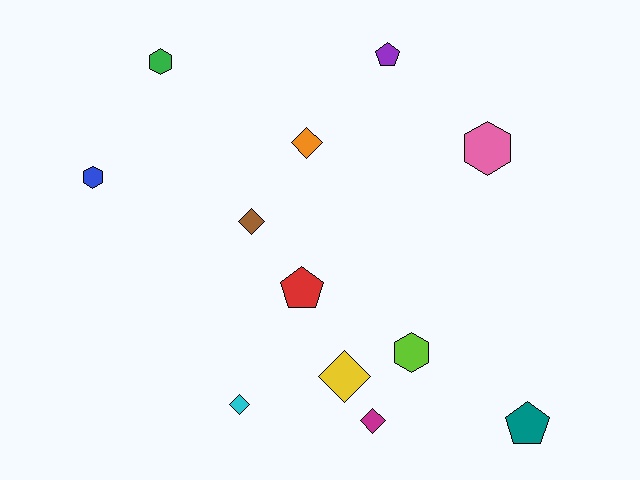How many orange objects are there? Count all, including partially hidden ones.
There is 1 orange object.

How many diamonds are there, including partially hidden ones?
There are 5 diamonds.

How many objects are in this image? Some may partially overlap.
There are 12 objects.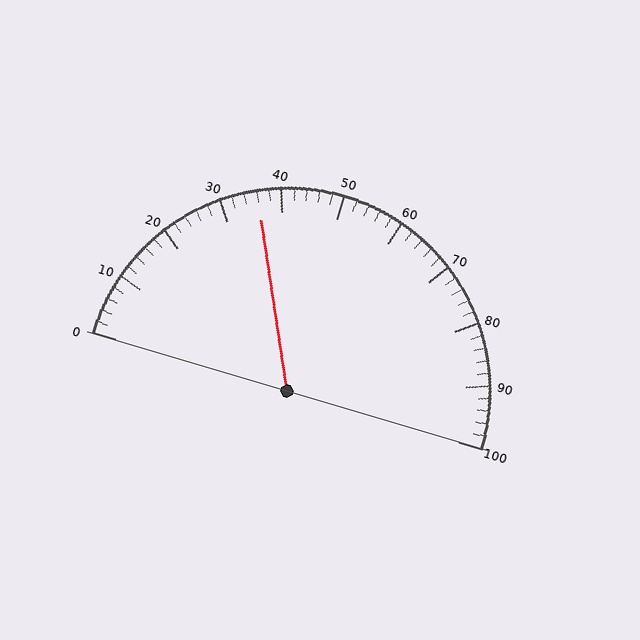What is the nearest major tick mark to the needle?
The nearest major tick mark is 40.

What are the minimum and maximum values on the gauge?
The gauge ranges from 0 to 100.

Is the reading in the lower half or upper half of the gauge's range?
The reading is in the lower half of the range (0 to 100).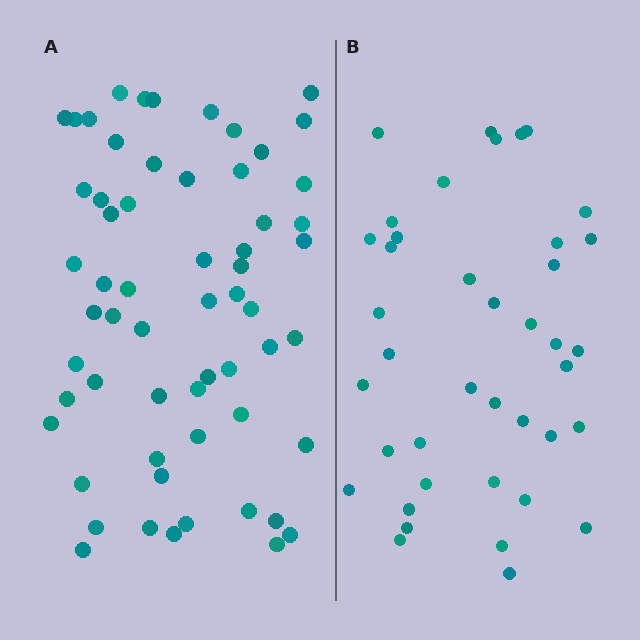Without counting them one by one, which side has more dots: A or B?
Region A (the left region) has more dots.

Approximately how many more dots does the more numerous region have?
Region A has approximately 20 more dots than region B.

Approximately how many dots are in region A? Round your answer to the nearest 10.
About 60 dots.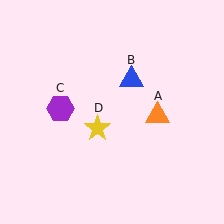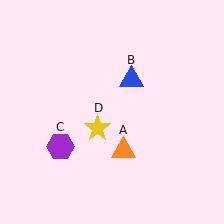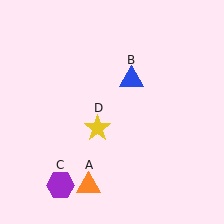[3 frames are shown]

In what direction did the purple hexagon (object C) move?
The purple hexagon (object C) moved down.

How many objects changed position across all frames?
2 objects changed position: orange triangle (object A), purple hexagon (object C).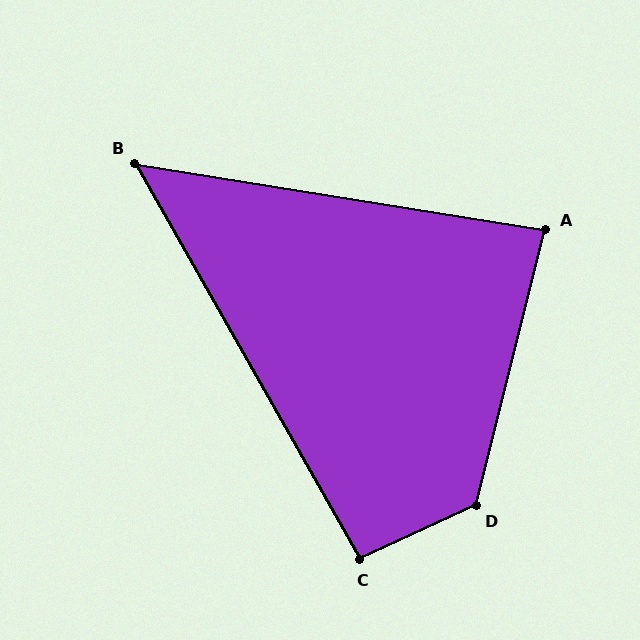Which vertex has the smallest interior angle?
B, at approximately 51 degrees.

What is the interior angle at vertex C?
Approximately 95 degrees (approximately right).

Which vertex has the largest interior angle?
D, at approximately 129 degrees.